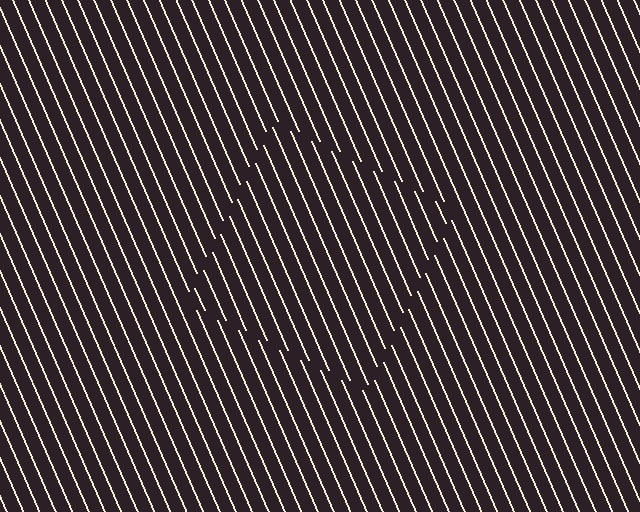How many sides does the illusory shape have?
4 sides — the line-ends trace a square.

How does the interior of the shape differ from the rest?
The interior of the shape contains the same grating, shifted by half a period — the contour is defined by the phase discontinuity where line-ends from the inner and outer gratings abut.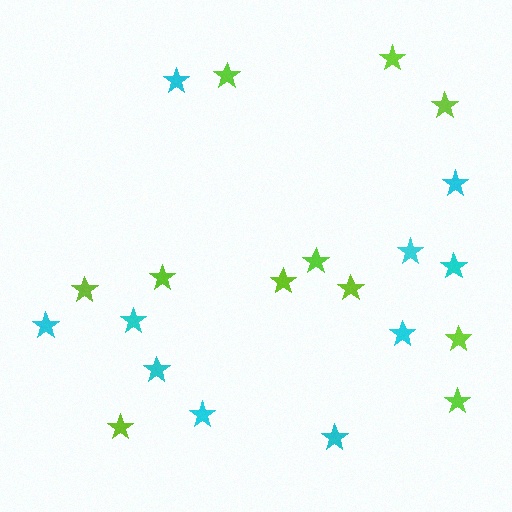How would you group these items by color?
There are 2 groups: one group of cyan stars (10) and one group of lime stars (11).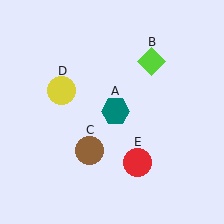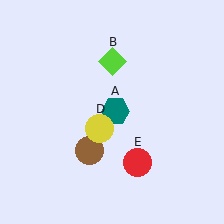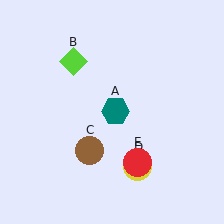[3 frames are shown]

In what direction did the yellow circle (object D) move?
The yellow circle (object D) moved down and to the right.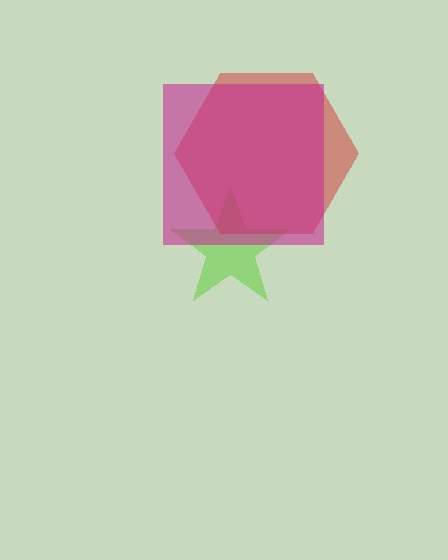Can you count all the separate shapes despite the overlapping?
Yes, there are 3 separate shapes.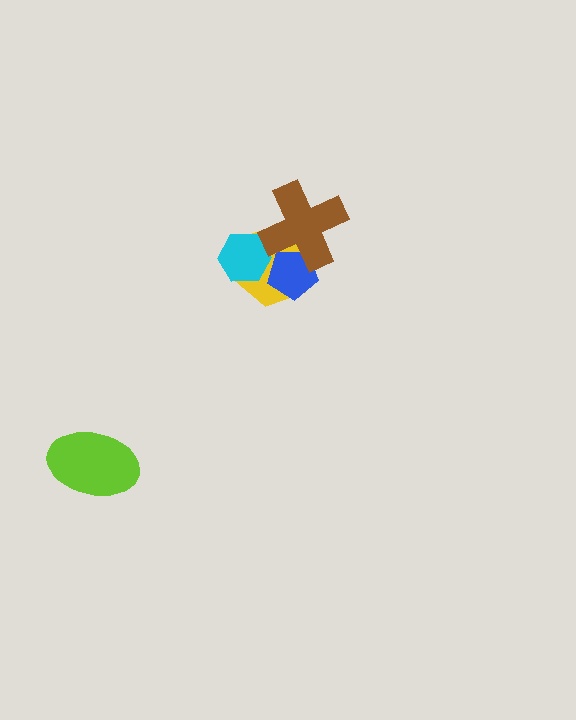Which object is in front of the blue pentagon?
The brown cross is in front of the blue pentagon.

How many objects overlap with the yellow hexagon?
3 objects overlap with the yellow hexagon.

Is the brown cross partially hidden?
No, no other shape covers it.